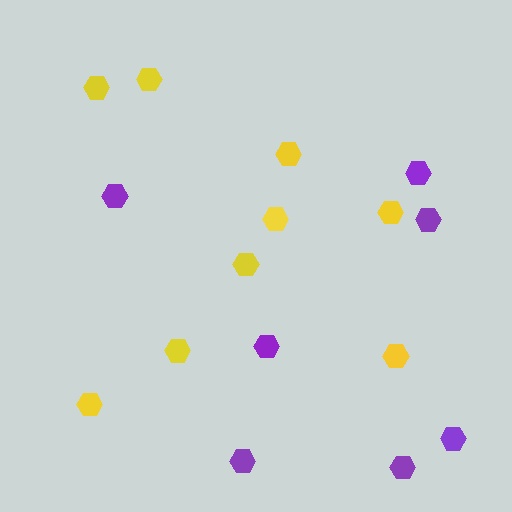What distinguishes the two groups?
There are 2 groups: one group of yellow hexagons (9) and one group of purple hexagons (7).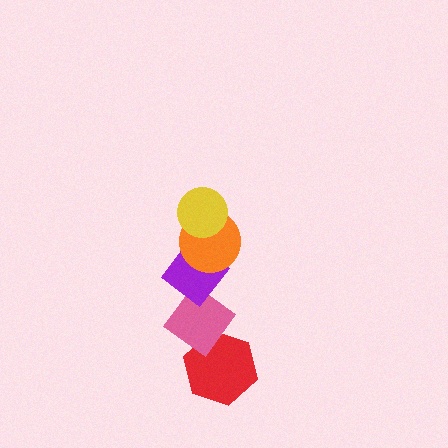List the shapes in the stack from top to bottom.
From top to bottom: the yellow circle, the orange circle, the purple diamond, the pink diamond, the red hexagon.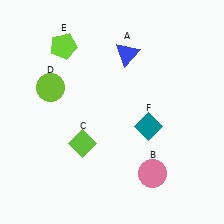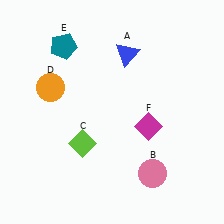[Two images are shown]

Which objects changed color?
D changed from lime to orange. E changed from lime to teal. F changed from teal to magenta.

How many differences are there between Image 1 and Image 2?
There are 3 differences between the two images.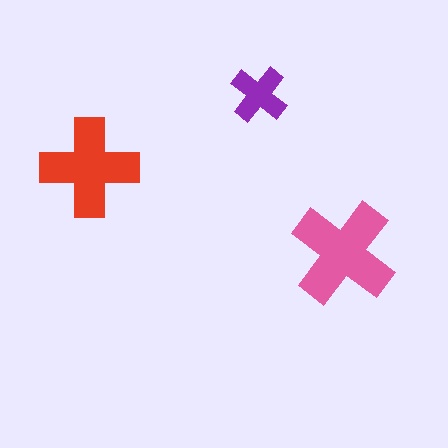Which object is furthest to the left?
The red cross is leftmost.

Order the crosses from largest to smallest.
the pink one, the red one, the purple one.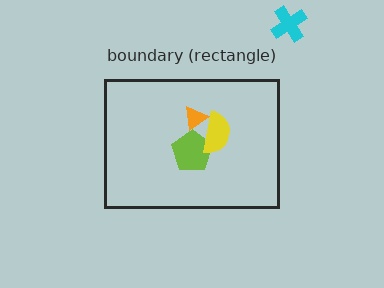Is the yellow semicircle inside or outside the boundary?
Inside.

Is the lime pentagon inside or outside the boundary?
Inside.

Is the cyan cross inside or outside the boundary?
Outside.